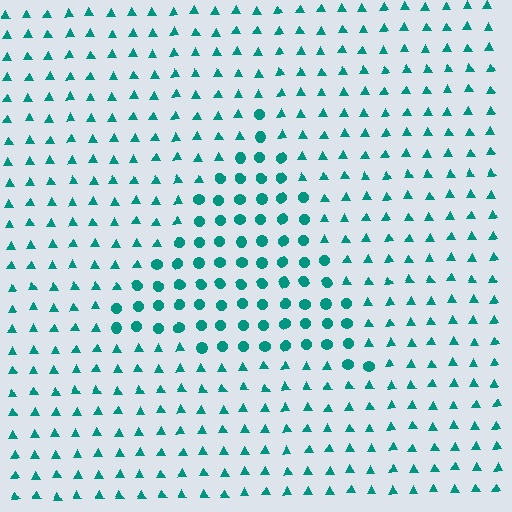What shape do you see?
I see a triangle.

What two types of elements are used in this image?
The image uses circles inside the triangle region and triangles outside it.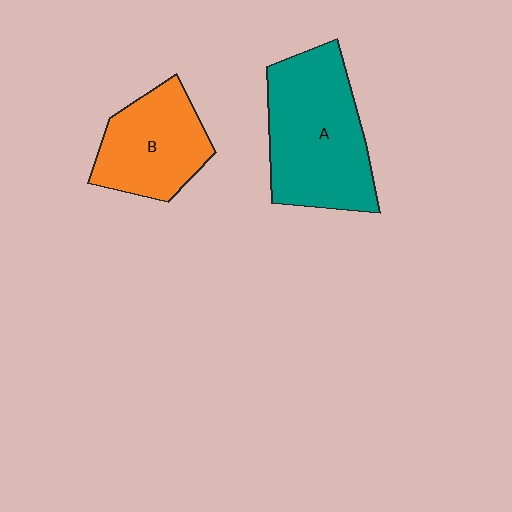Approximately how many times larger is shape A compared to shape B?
Approximately 1.5 times.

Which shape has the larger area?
Shape A (teal).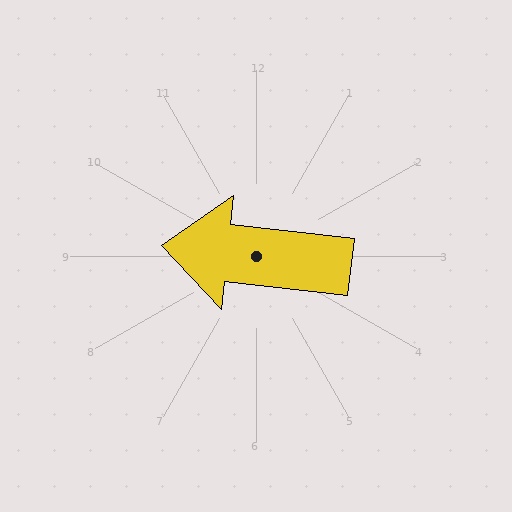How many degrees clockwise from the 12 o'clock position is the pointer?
Approximately 276 degrees.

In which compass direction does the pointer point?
West.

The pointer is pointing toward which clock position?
Roughly 9 o'clock.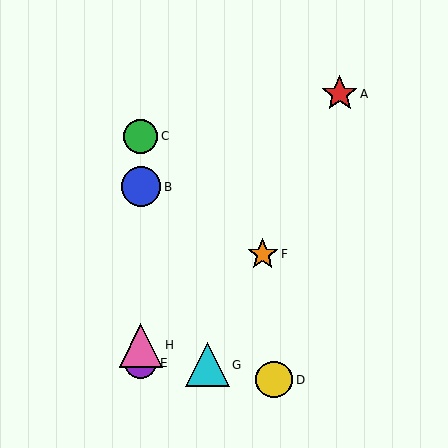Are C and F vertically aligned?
No, C is at x≈141 and F is at x≈263.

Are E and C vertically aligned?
Yes, both are at x≈141.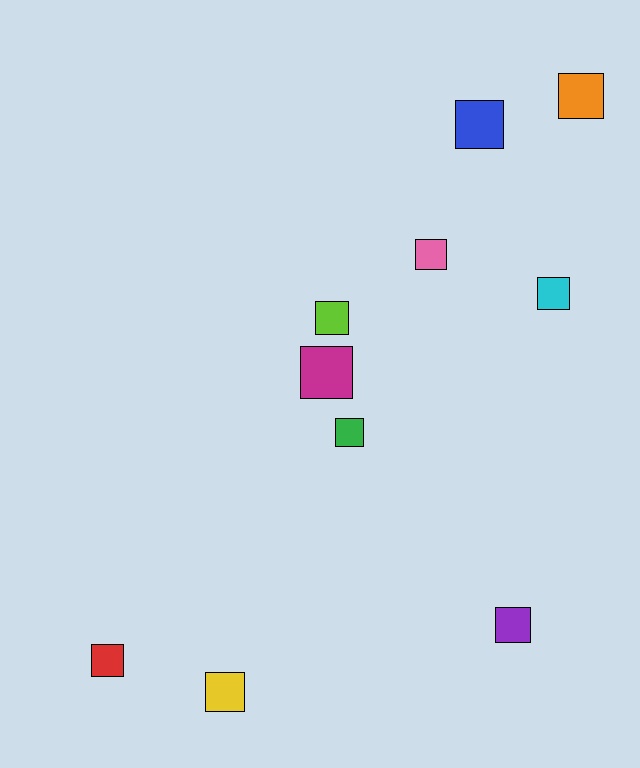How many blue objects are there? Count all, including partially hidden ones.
There is 1 blue object.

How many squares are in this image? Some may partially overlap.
There are 10 squares.